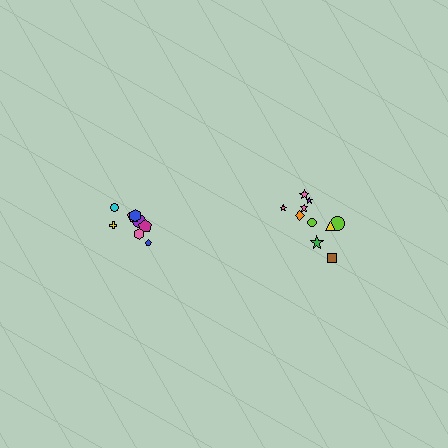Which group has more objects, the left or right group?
The right group.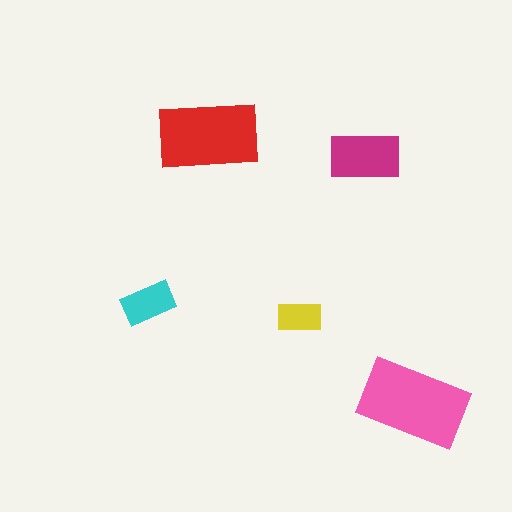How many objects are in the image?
There are 5 objects in the image.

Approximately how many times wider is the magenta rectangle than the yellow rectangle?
About 1.5 times wider.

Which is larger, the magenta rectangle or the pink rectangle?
The pink one.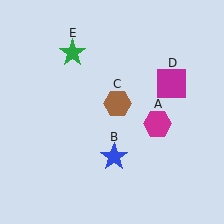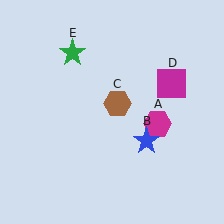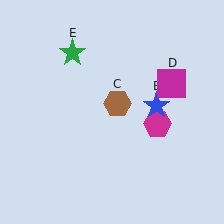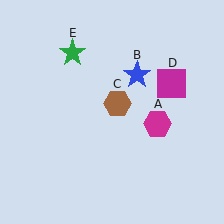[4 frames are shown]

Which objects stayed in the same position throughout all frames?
Magenta hexagon (object A) and brown hexagon (object C) and magenta square (object D) and green star (object E) remained stationary.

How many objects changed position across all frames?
1 object changed position: blue star (object B).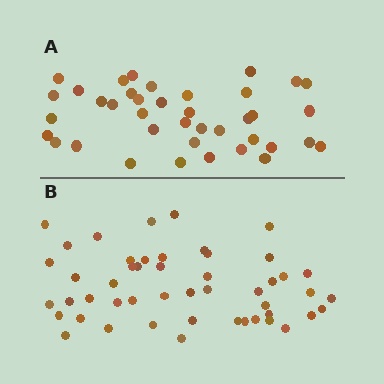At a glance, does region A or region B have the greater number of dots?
Region B (the bottom region) has more dots.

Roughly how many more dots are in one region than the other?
Region B has roughly 10 or so more dots than region A.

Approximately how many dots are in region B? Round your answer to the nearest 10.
About 50 dots. (The exact count is 49, which rounds to 50.)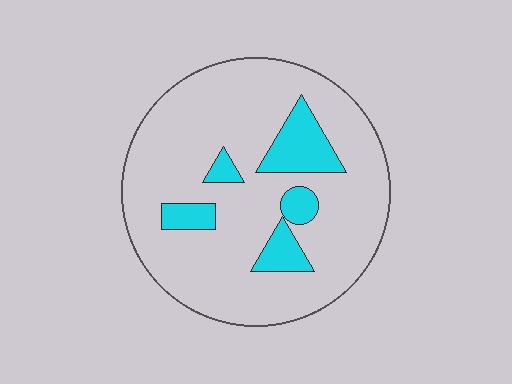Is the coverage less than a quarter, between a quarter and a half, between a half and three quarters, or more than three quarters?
Less than a quarter.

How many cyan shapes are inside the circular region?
5.